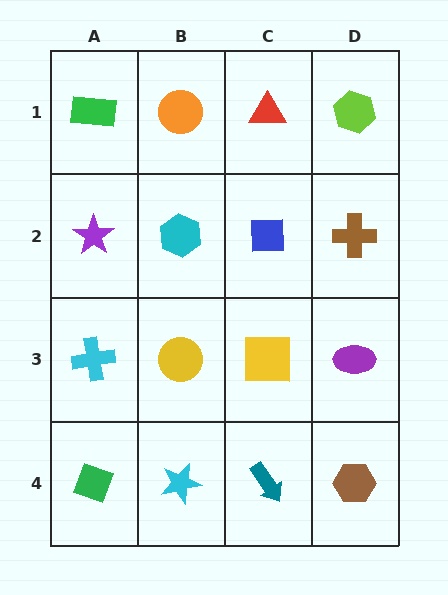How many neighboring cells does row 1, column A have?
2.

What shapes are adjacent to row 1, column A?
A purple star (row 2, column A), an orange circle (row 1, column B).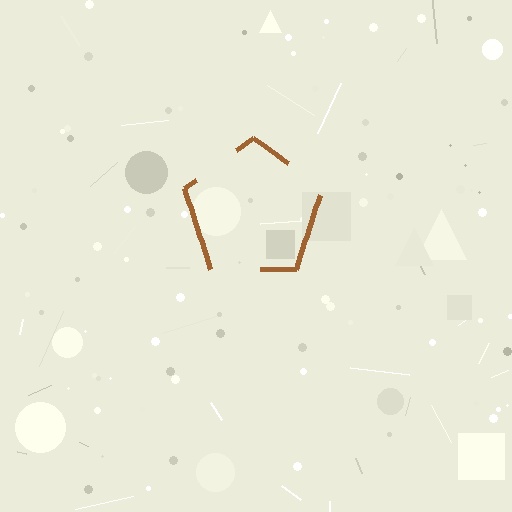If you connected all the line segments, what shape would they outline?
They would outline a pentagon.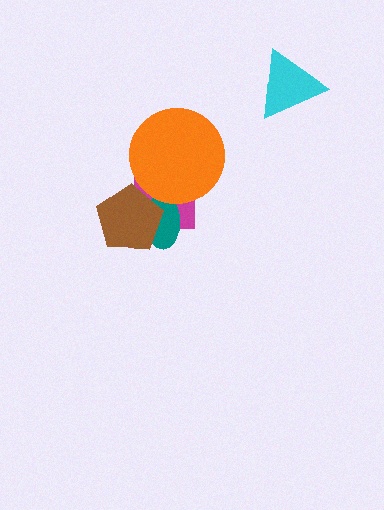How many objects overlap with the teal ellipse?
2 objects overlap with the teal ellipse.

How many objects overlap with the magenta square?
3 objects overlap with the magenta square.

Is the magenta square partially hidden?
Yes, it is partially covered by another shape.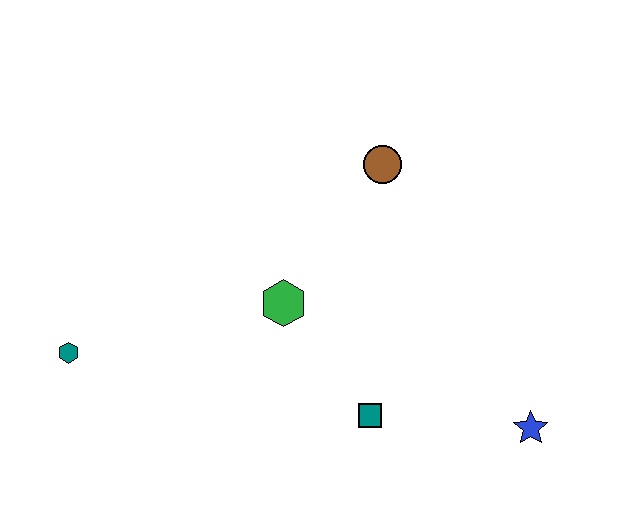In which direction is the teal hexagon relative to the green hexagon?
The teal hexagon is to the left of the green hexagon.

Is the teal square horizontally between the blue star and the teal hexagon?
Yes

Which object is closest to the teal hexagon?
The green hexagon is closest to the teal hexagon.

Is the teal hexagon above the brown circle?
No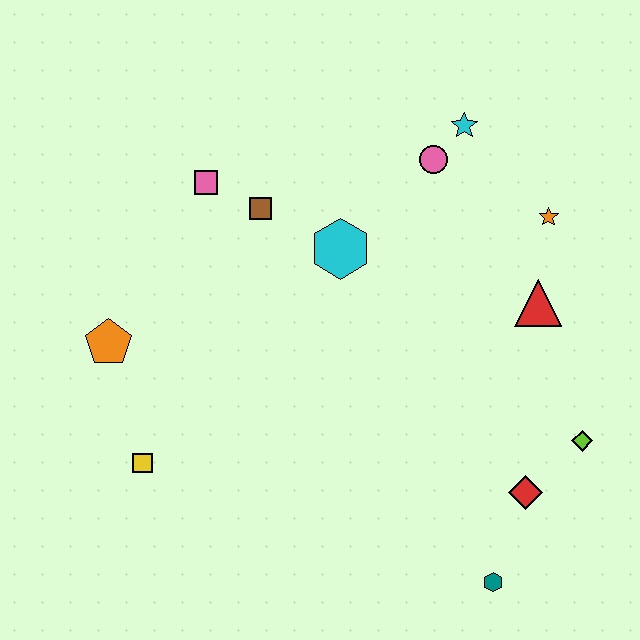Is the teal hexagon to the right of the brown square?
Yes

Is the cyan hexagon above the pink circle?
No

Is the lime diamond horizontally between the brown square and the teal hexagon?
No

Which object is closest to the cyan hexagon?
The brown square is closest to the cyan hexagon.